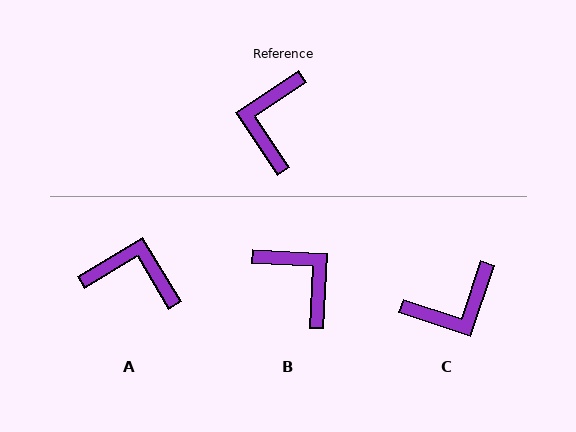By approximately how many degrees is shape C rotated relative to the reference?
Approximately 128 degrees counter-clockwise.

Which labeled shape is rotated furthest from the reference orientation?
C, about 128 degrees away.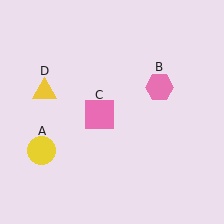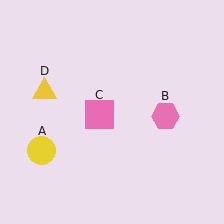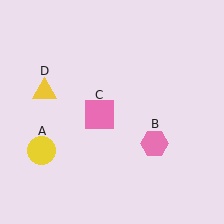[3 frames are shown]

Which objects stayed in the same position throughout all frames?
Yellow circle (object A) and pink square (object C) and yellow triangle (object D) remained stationary.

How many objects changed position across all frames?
1 object changed position: pink hexagon (object B).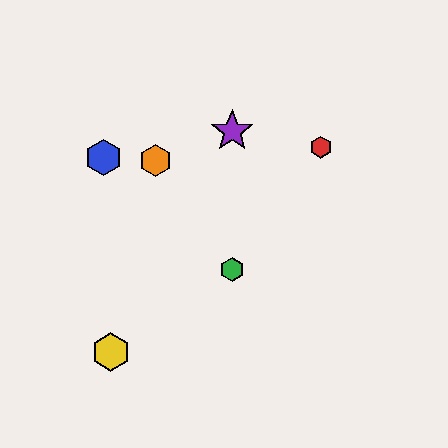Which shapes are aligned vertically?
The green hexagon, the purple star are aligned vertically.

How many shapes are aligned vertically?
2 shapes (the green hexagon, the purple star) are aligned vertically.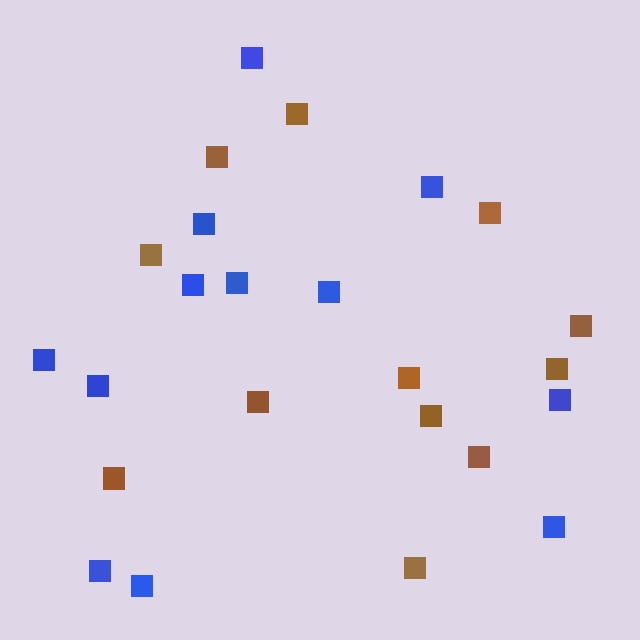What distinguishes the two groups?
There are 2 groups: one group of brown squares (12) and one group of blue squares (12).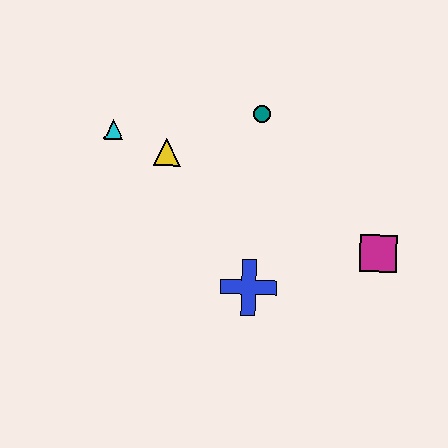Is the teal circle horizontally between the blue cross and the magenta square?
Yes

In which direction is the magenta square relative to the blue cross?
The magenta square is to the right of the blue cross.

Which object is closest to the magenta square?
The blue cross is closest to the magenta square.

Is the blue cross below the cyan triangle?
Yes